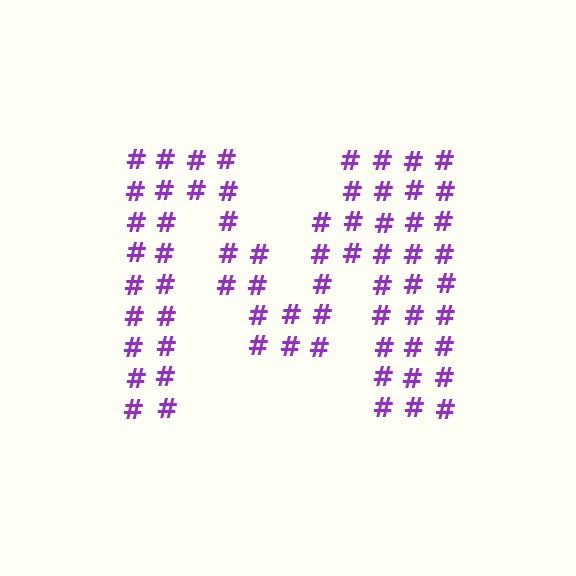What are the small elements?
The small elements are hash symbols.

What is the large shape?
The large shape is the letter M.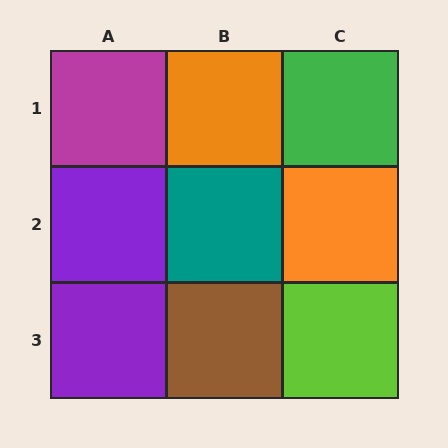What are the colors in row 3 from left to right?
Purple, brown, lime.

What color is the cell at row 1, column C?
Green.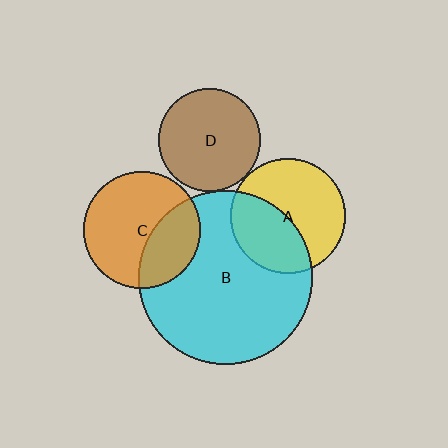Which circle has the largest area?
Circle B (cyan).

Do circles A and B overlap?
Yes.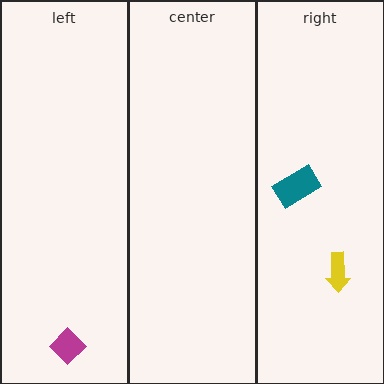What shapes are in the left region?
The magenta diamond.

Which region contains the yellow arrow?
The right region.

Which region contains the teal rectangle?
The right region.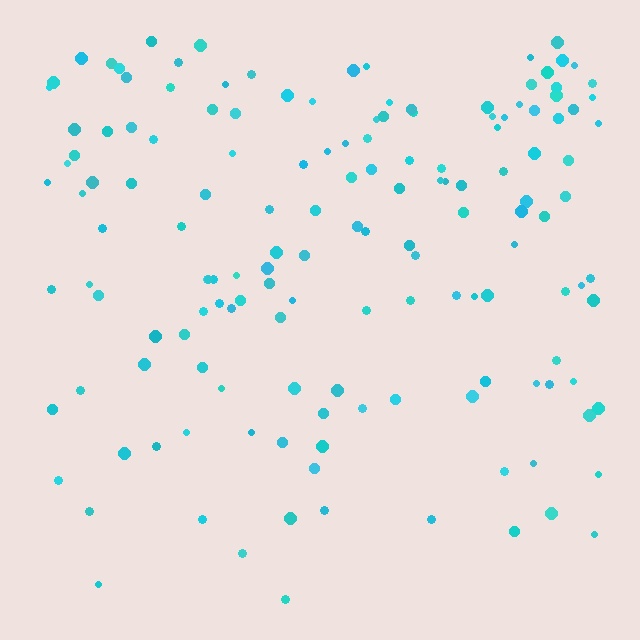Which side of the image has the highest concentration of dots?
The top.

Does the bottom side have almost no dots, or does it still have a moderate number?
Still a moderate number, just noticeably fewer than the top.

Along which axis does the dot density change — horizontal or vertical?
Vertical.